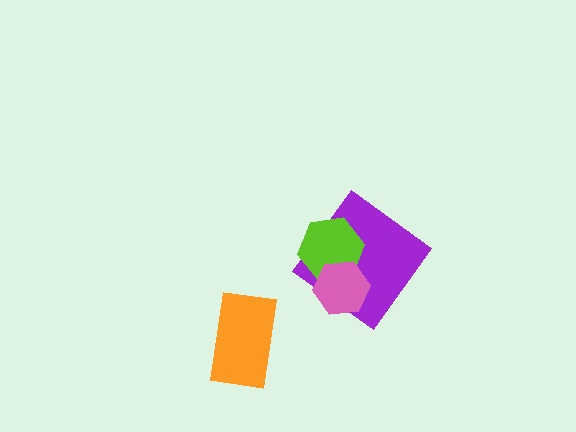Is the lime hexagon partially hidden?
Yes, it is partially covered by another shape.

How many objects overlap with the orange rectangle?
0 objects overlap with the orange rectangle.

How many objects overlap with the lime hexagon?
2 objects overlap with the lime hexagon.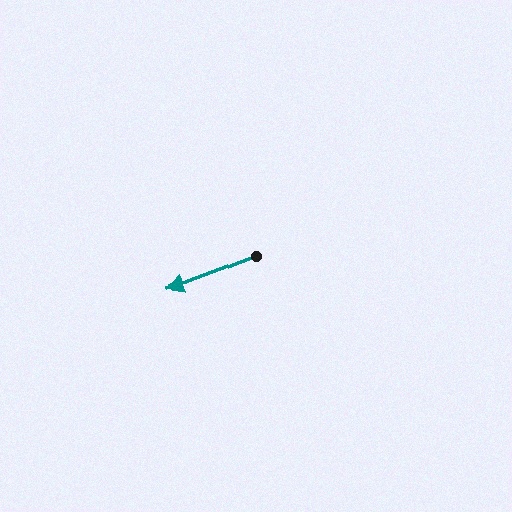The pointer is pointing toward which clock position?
Roughly 8 o'clock.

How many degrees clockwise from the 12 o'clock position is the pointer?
Approximately 249 degrees.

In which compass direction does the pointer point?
West.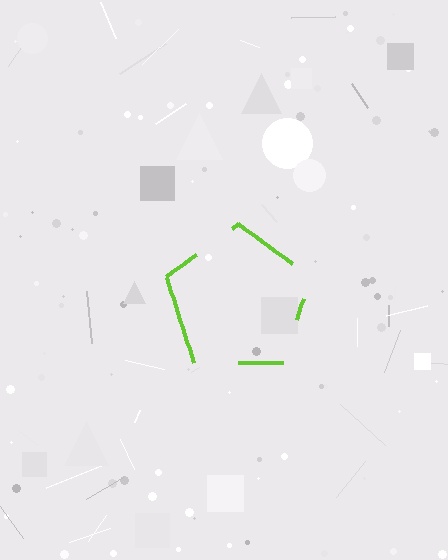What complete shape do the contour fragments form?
The contour fragments form a pentagon.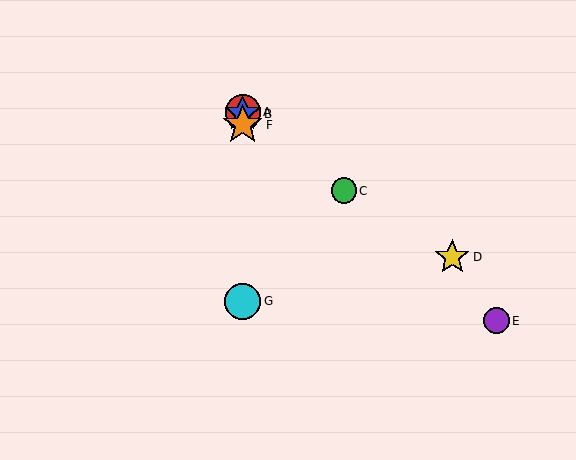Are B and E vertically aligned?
No, B is at x≈243 and E is at x≈496.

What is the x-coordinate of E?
Object E is at x≈496.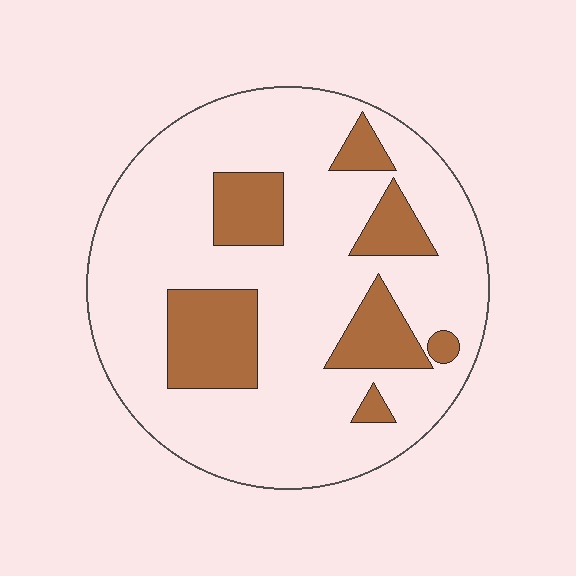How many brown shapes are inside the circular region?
7.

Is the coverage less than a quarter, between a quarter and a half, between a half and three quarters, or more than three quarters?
Less than a quarter.